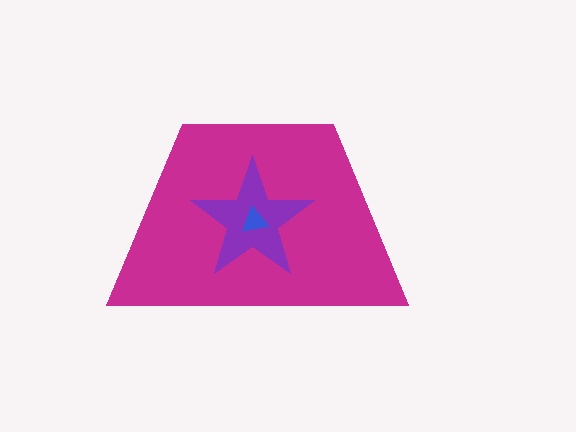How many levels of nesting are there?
3.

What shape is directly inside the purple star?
The blue triangle.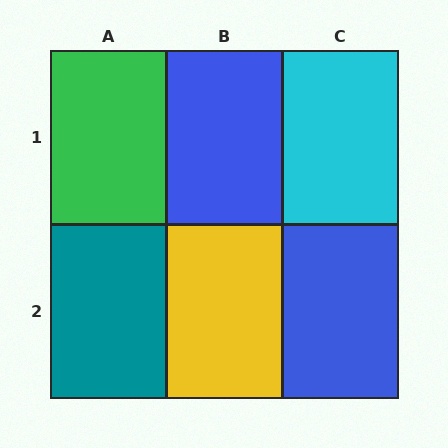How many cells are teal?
1 cell is teal.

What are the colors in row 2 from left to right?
Teal, yellow, blue.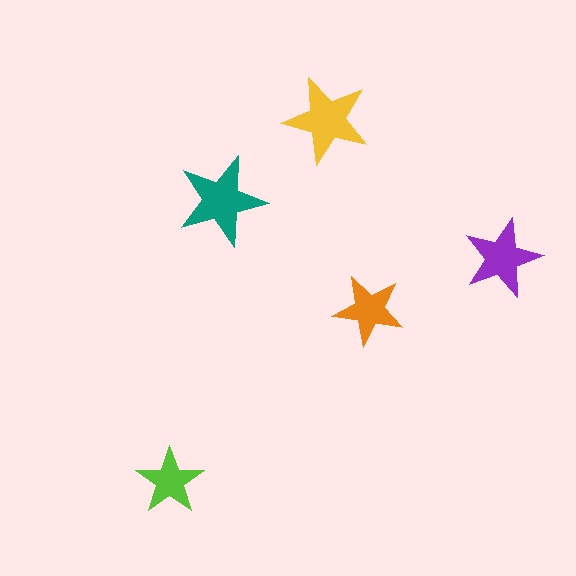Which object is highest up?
The yellow star is topmost.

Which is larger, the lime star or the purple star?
The purple one.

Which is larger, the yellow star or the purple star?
The yellow one.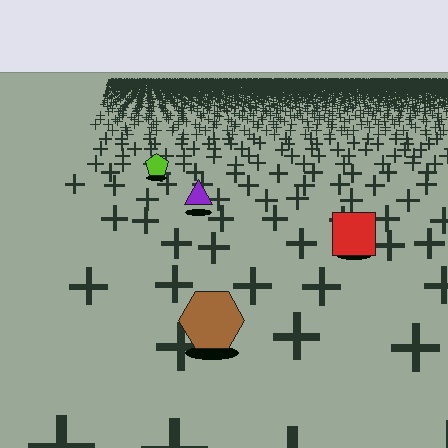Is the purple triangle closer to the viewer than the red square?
No. The red square is closer — you can tell from the texture gradient: the ground texture is coarser near it.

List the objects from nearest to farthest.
From nearest to farthest: the brown hexagon, the red square, the purple triangle, the lime pentagon.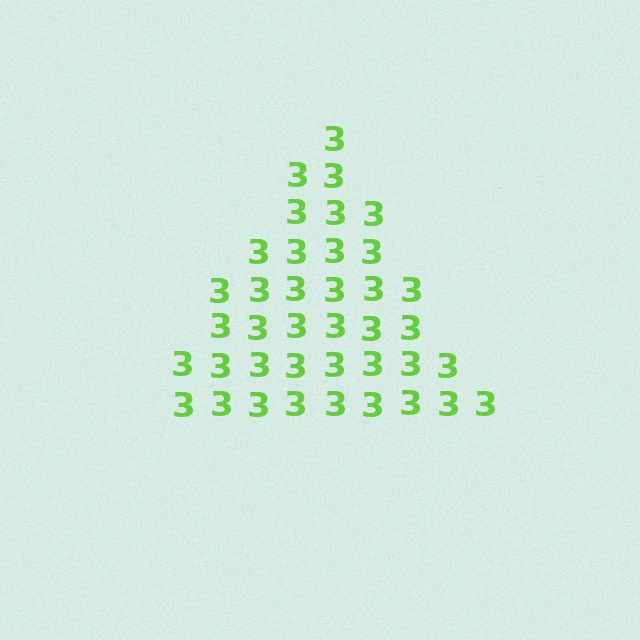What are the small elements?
The small elements are digit 3's.